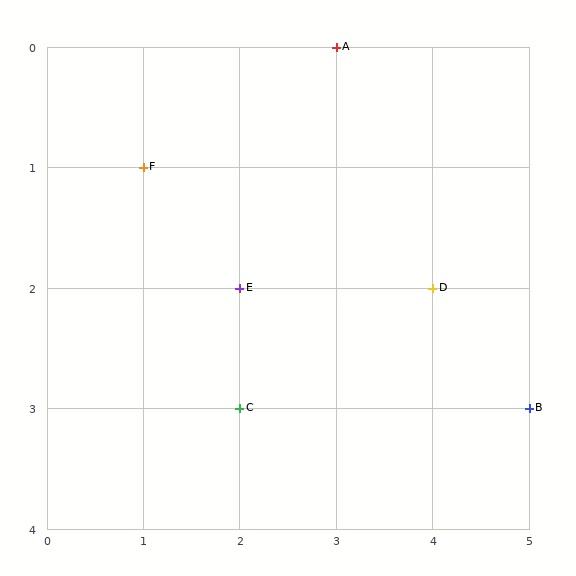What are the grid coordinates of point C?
Point C is at grid coordinates (2, 3).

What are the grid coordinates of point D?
Point D is at grid coordinates (4, 2).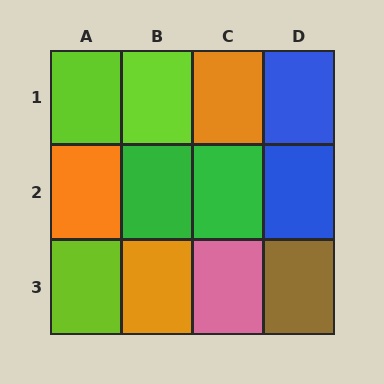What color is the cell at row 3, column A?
Lime.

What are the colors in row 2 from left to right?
Orange, green, green, blue.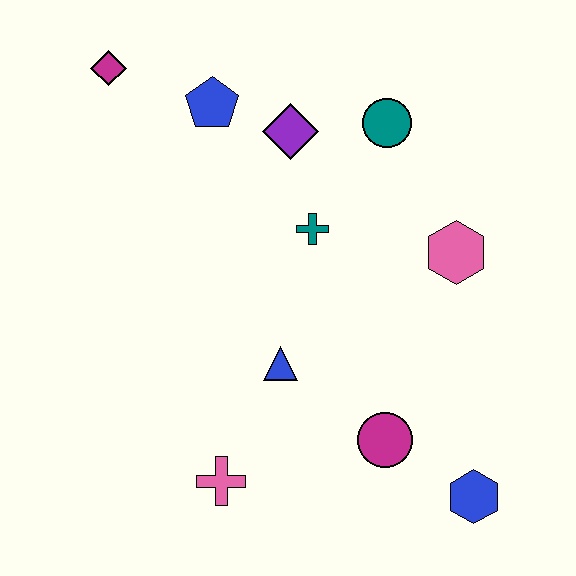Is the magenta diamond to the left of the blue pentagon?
Yes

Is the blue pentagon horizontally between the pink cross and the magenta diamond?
Yes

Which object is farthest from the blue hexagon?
The magenta diamond is farthest from the blue hexagon.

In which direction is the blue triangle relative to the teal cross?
The blue triangle is below the teal cross.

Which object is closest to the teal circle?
The purple diamond is closest to the teal circle.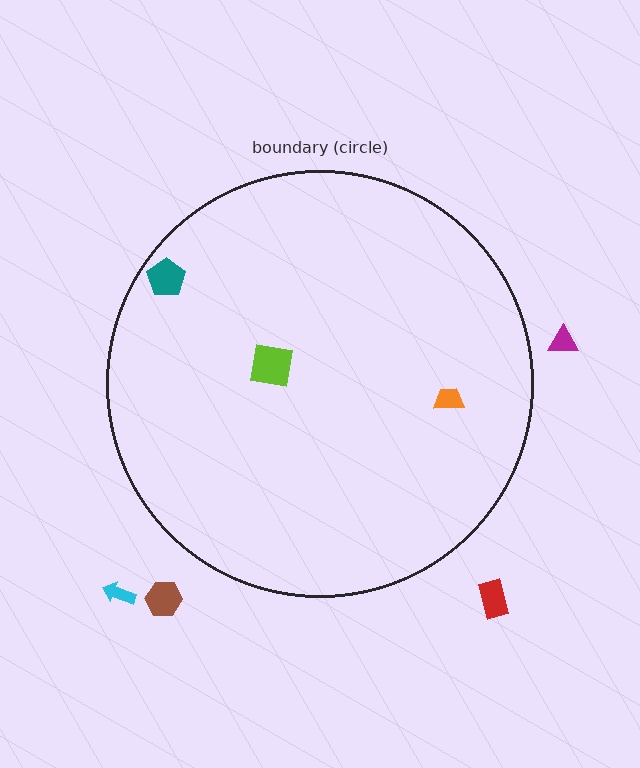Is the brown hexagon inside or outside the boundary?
Outside.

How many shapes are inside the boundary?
3 inside, 4 outside.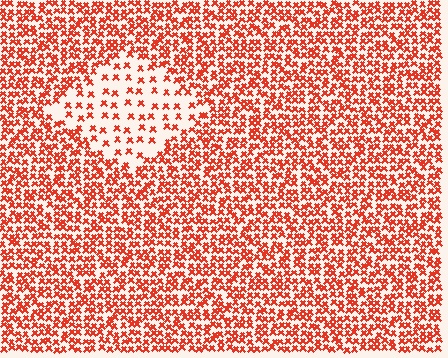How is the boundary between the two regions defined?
The boundary is defined by a change in element density (approximately 2.7x ratio). All elements are the same color, size, and shape.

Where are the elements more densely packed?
The elements are more densely packed outside the diamond boundary.